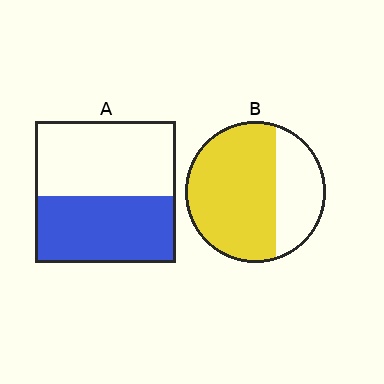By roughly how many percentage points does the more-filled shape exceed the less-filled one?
By roughly 20 percentage points (B over A).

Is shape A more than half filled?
Roughly half.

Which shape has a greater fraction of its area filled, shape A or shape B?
Shape B.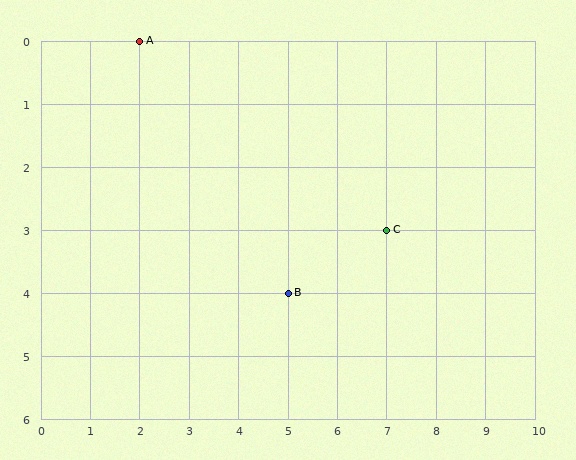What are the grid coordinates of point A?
Point A is at grid coordinates (2, 0).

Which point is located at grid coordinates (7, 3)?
Point C is at (7, 3).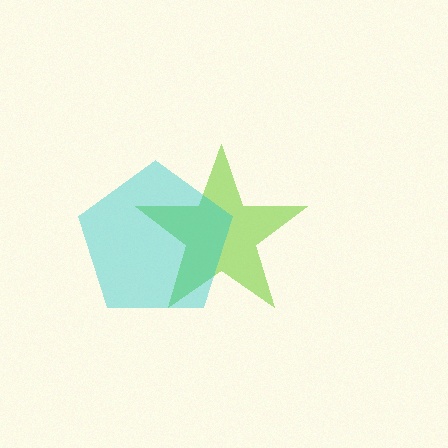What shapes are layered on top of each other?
The layered shapes are: a lime star, a cyan pentagon.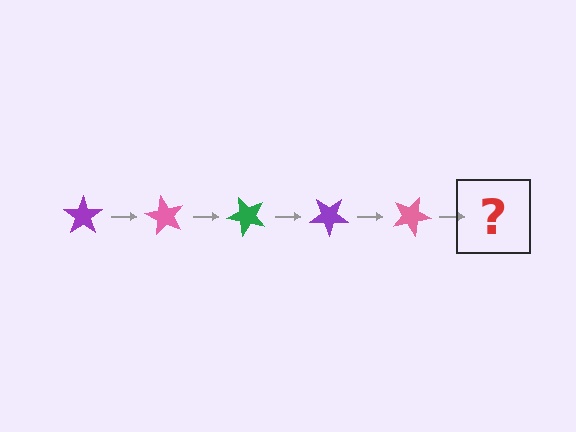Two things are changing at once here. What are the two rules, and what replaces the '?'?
The two rules are that it rotates 60 degrees each step and the color cycles through purple, pink, and green. The '?' should be a green star, rotated 300 degrees from the start.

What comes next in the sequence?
The next element should be a green star, rotated 300 degrees from the start.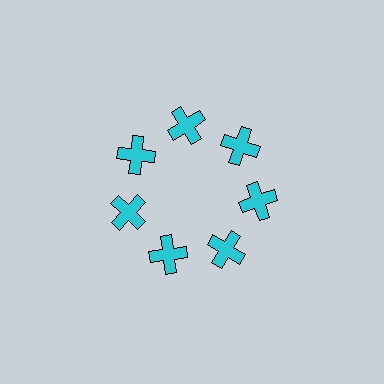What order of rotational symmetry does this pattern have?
This pattern has 7-fold rotational symmetry.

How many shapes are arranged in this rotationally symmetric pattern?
There are 7 shapes, arranged in 7 groups of 1.